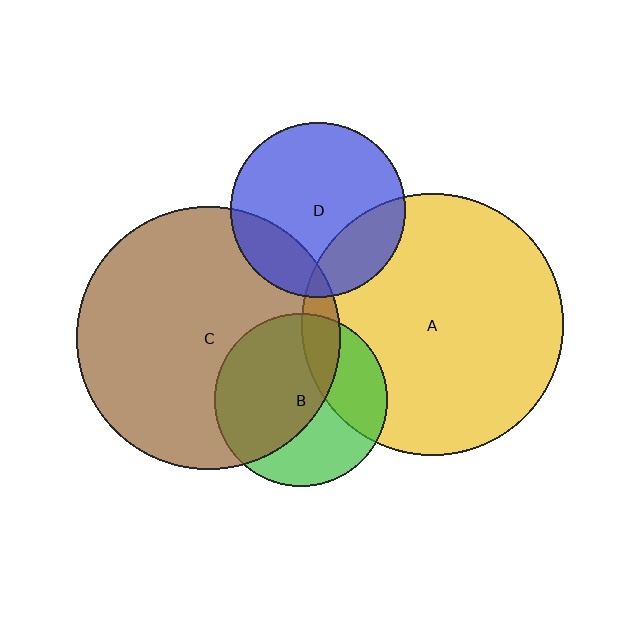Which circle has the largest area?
Circle C (brown).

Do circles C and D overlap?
Yes.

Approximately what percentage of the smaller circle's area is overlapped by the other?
Approximately 20%.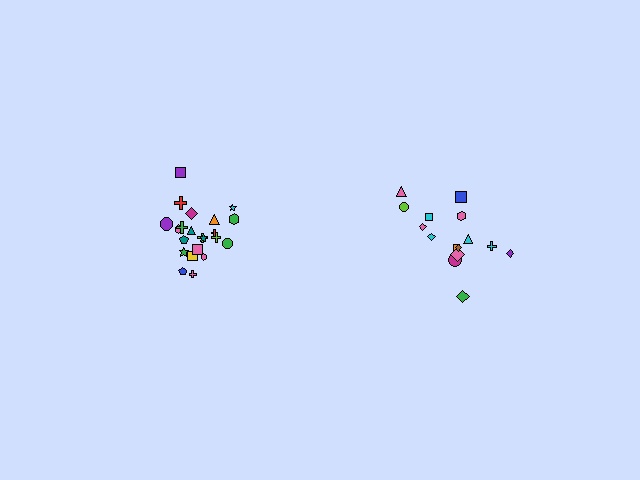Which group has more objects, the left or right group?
The left group.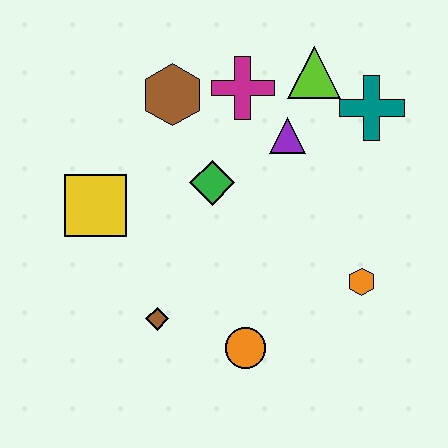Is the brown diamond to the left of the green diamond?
Yes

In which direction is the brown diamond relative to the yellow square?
The brown diamond is below the yellow square.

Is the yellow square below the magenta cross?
Yes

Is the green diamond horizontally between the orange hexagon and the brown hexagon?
Yes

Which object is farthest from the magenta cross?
The orange circle is farthest from the magenta cross.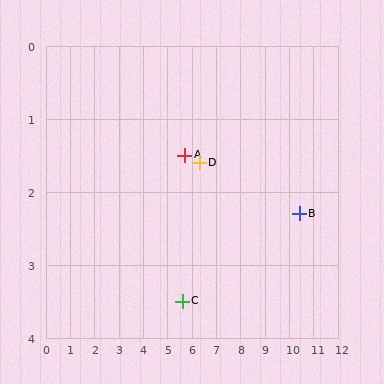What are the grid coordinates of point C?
Point C is at approximately (5.6, 3.5).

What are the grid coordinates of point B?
Point B is at approximately (10.4, 2.3).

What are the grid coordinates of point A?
Point A is at approximately (5.7, 1.5).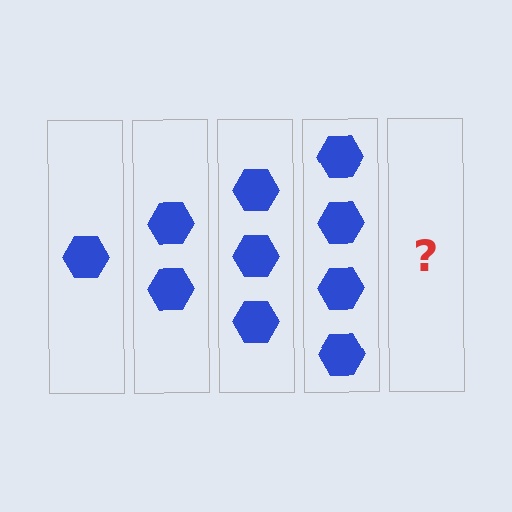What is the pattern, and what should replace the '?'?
The pattern is that each step adds one more hexagon. The '?' should be 5 hexagons.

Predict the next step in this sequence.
The next step is 5 hexagons.